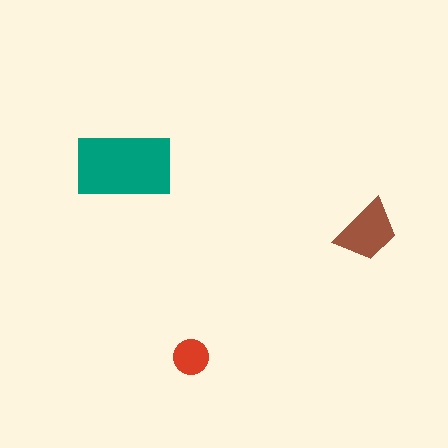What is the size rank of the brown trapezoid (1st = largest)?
2nd.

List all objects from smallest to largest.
The red circle, the brown trapezoid, the teal rectangle.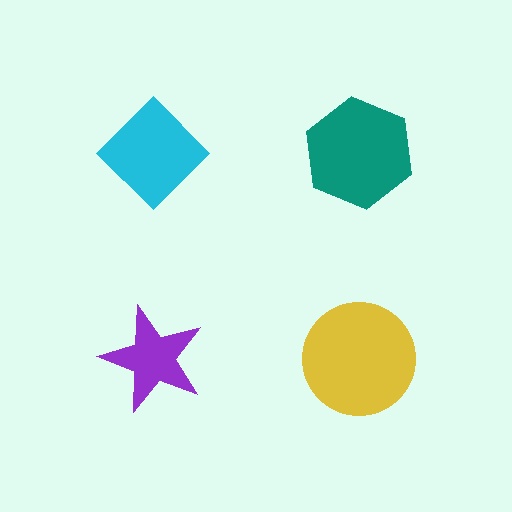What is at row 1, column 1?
A cyan diamond.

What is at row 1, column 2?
A teal hexagon.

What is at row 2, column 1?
A purple star.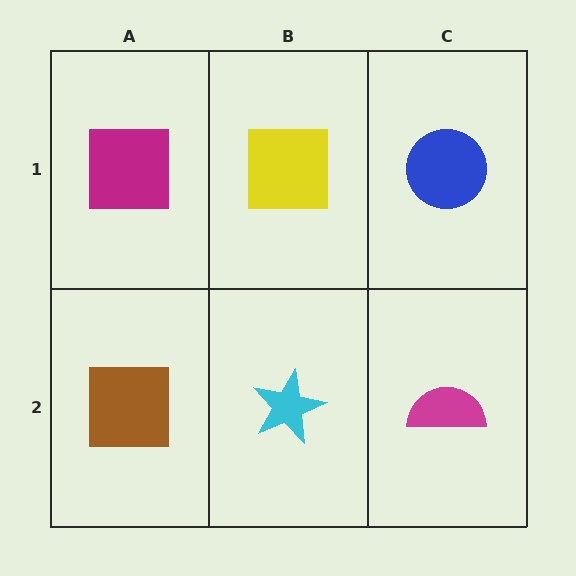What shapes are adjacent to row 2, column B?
A yellow square (row 1, column B), a brown square (row 2, column A), a magenta semicircle (row 2, column C).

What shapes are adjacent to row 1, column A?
A brown square (row 2, column A), a yellow square (row 1, column B).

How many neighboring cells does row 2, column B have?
3.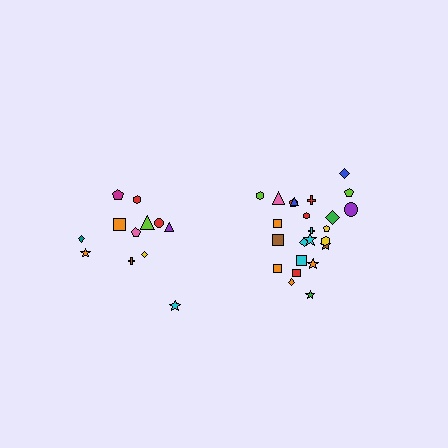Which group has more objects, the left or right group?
The right group.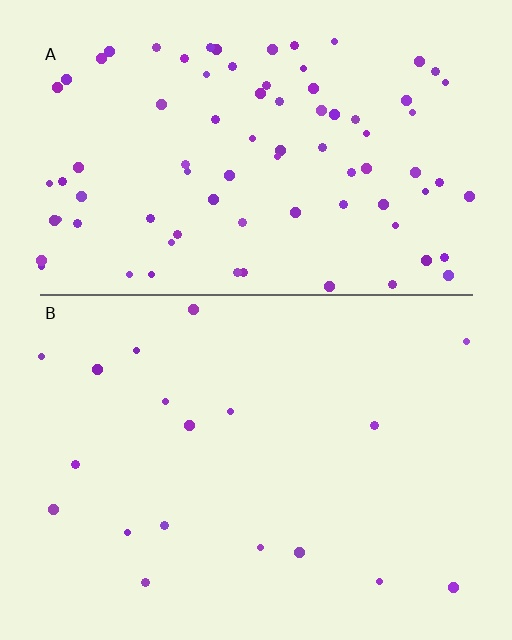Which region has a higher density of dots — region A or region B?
A (the top).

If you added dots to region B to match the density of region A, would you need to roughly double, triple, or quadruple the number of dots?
Approximately quadruple.